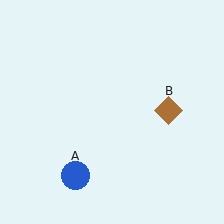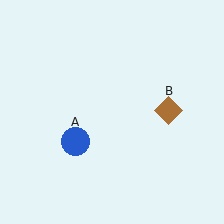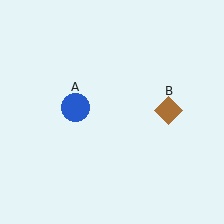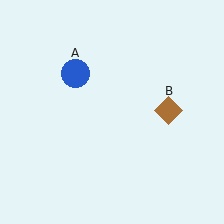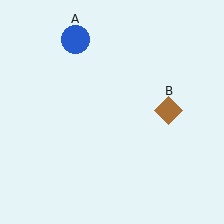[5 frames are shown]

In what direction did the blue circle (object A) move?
The blue circle (object A) moved up.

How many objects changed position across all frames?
1 object changed position: blue circle (object A).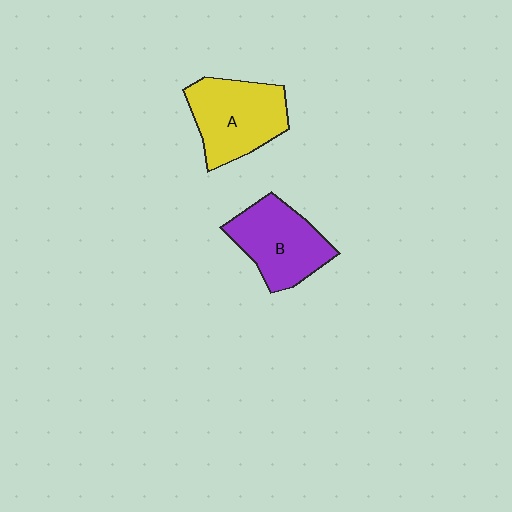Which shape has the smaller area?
Shape B (purple).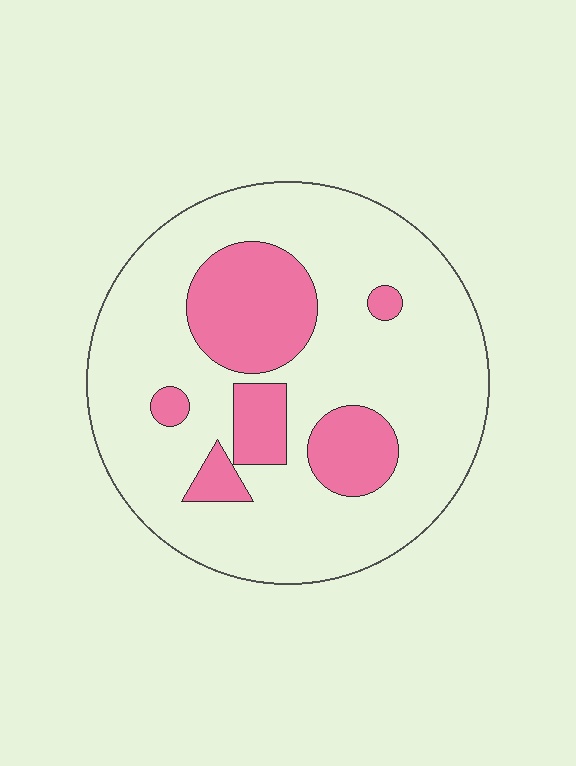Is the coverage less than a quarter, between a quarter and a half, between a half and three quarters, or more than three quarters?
Less than a quarter.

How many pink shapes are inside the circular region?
6.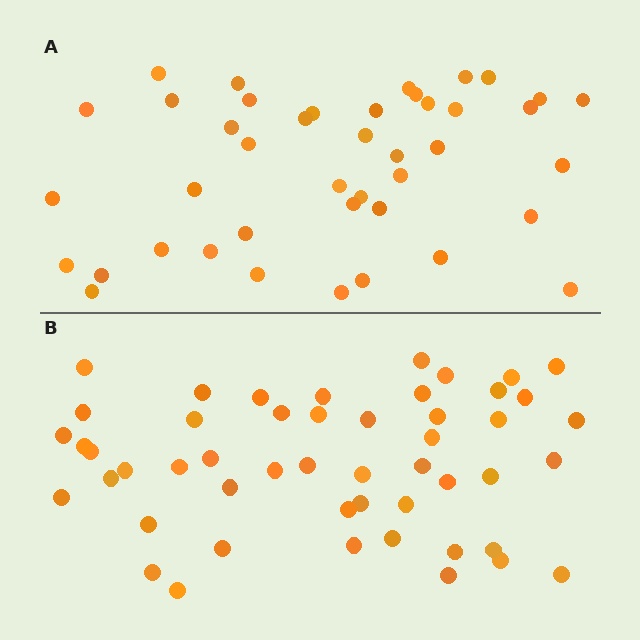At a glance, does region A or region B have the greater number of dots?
Region B (the bottom region) has more dots.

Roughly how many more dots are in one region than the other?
Region B has roughly 8 or so more dots than region A.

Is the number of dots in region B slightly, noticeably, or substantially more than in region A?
Region B has only slightly more — the two regions are fairly close. The ratio is roughly 1.2 to 1.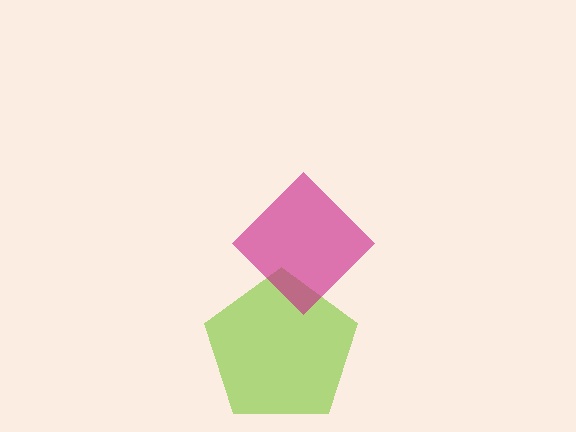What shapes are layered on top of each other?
The layered shapes are: a lime pentagon, a magenta diamond.